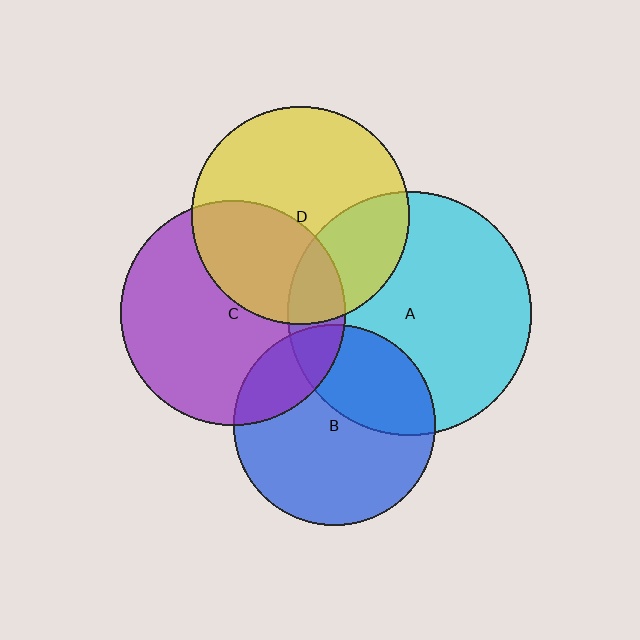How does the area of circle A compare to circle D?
Approximately 1.3 times.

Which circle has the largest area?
Circle A (cyan).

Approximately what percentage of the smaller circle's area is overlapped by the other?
Approximately 30%.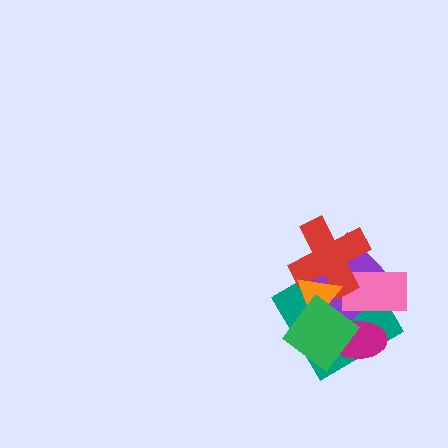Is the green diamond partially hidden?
No, no other shape covers it.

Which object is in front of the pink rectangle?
The red cross is in front of the pink rectangle.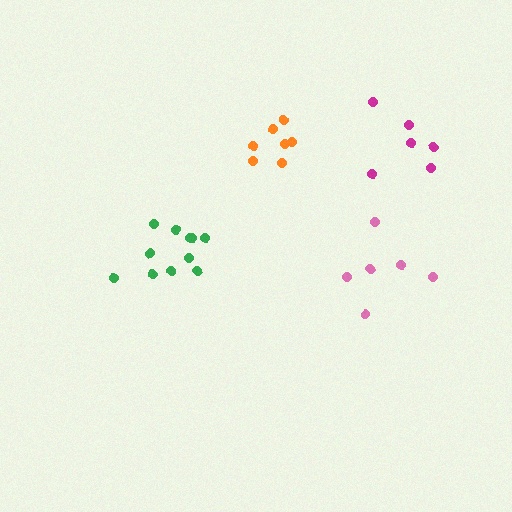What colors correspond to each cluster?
The clusters are colored: pink, magenta, green, orange.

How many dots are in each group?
Group 1: 6 dots, Group 2: 6 dots, Group 3: 11 dots, Group 4: 7 dots (30 total).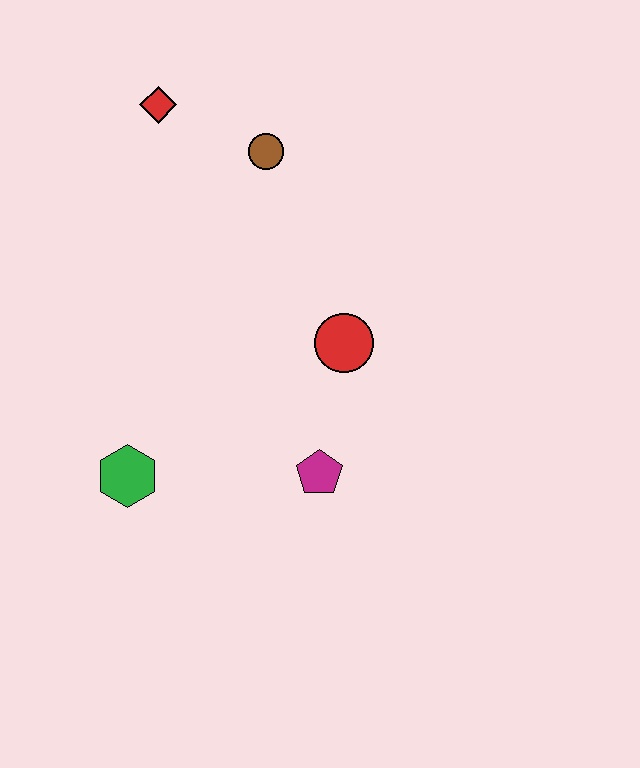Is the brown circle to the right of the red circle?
No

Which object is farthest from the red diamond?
The magenta pentagon is farthest from the red diamond.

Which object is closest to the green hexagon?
The magenta pentagon is closest to the green hexagon.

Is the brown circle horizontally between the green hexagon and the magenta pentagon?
Yes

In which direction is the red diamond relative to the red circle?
The red diamond is above the red circle.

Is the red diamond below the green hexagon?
No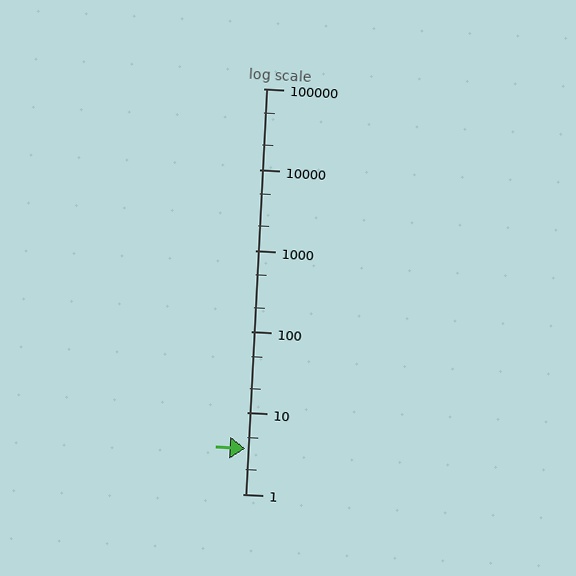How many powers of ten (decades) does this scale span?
The scale spans 5 decades, from 1 to 100000.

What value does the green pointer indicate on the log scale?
The pointer indicates approximately 3.6.